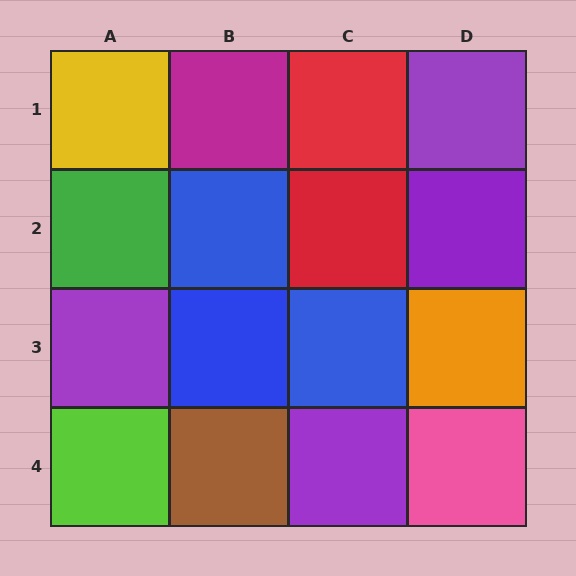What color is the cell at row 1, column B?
Magenta.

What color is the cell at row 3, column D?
Orange.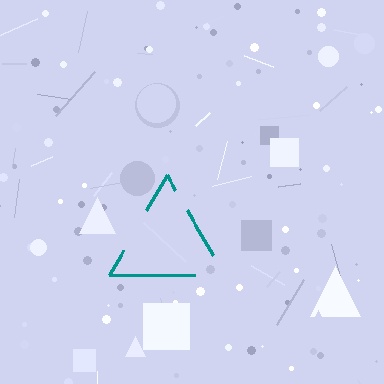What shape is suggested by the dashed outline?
The dashed outline suggests a triangle.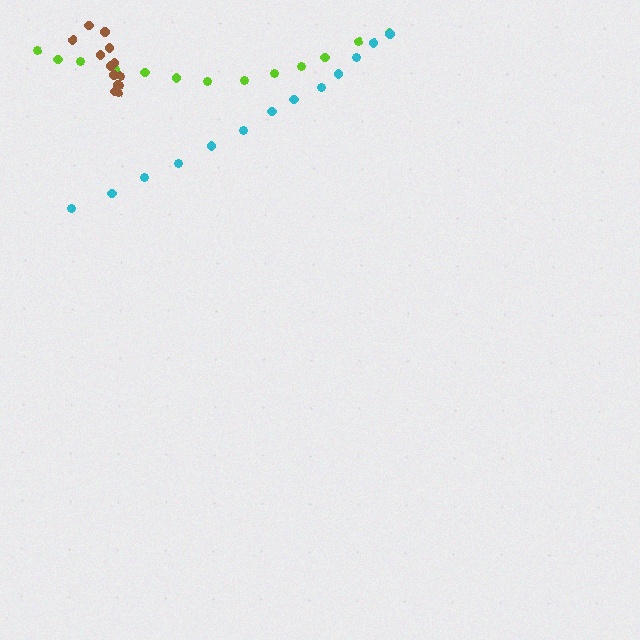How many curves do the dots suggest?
There are 3 distinct paths.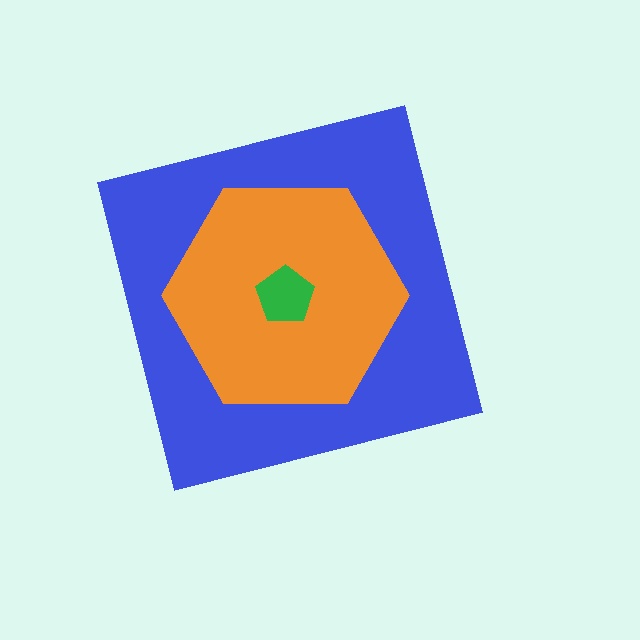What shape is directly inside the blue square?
The orange hexagon.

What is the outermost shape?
The blue square.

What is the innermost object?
The green pentagon.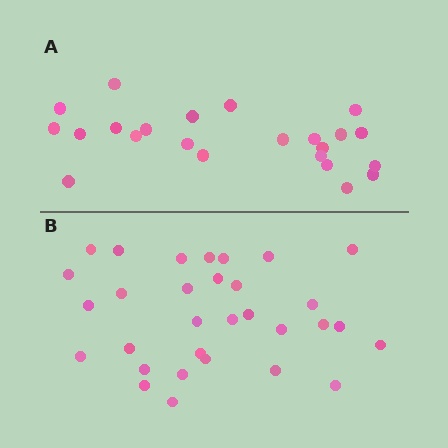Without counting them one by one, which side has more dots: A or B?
Region B (the bottom region) has more dots.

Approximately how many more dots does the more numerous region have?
Region B has roughly 8 or so more dots than region A.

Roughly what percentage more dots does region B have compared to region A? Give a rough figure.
About 35% more.